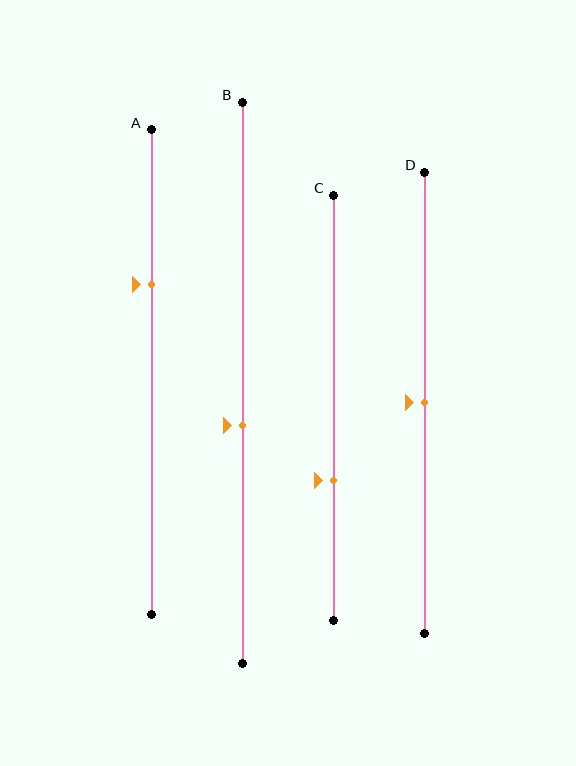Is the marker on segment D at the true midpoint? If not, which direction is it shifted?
Yes, the marker on segment D is at the true midpoint.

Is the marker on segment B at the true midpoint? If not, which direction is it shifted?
No, the marker on segment B is shifted downward by about 8% of the segment length.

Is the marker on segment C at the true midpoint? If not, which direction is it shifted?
No, the marker on segment C is shifted downward by about 17% of the segment length.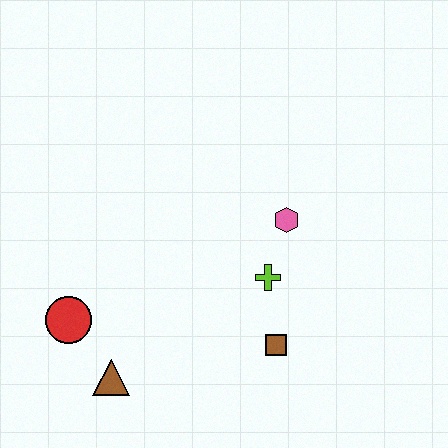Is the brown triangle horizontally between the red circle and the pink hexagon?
Yes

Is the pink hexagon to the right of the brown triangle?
Yes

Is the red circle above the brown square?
Yes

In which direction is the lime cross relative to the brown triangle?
The lime cross is to the right of the brown triangle.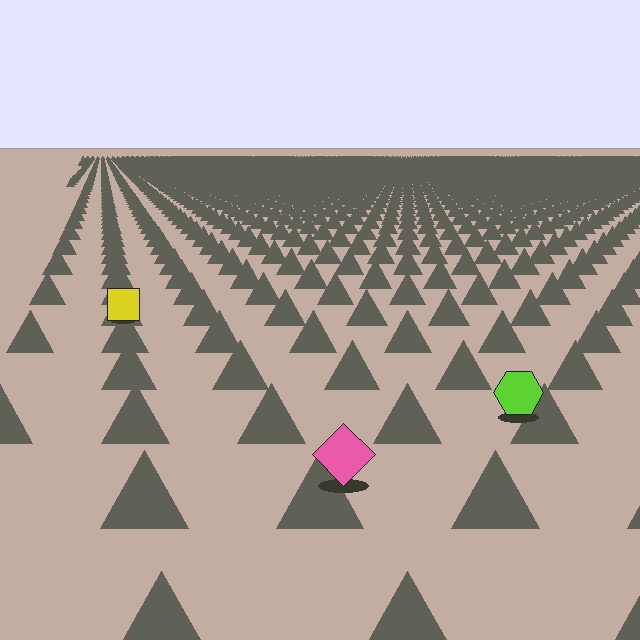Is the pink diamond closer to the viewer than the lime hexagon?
Yes. The pink diamond is closer — you can tell from the texture gradient: the ground texture is coarser near it.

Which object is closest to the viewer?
The pink diamond is closest. The texture marks near it are larger and more spread out.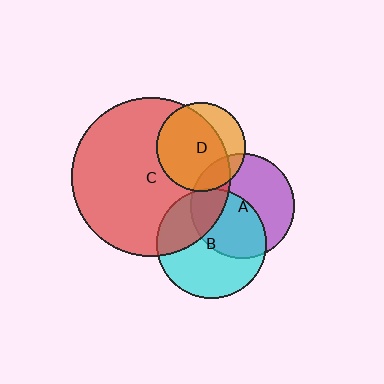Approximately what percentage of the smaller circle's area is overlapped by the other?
Approximately 30%.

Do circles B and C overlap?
Yes.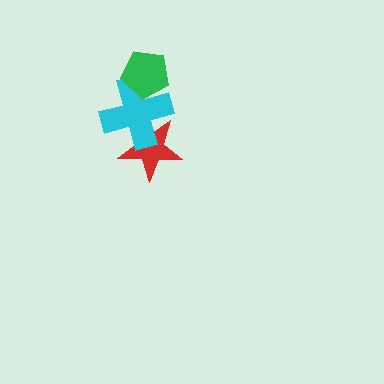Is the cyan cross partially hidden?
Yes, it is partially covered by another shape.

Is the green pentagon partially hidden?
No, no other shape covers it.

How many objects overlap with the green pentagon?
1 object overlaps with the green pentagon.